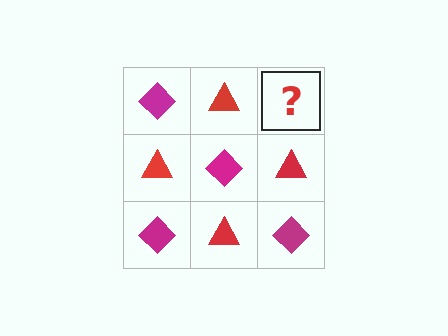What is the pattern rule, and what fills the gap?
The rule is that it alternates magenta diamond and red triangle in a checkerboard pattern. The gap should be filled with a magenta diamond.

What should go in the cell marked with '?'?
The missing cell should contain a magenta diamond.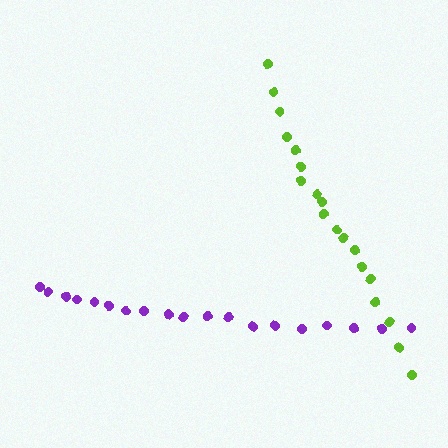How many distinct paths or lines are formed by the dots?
There are 2 distinct paths.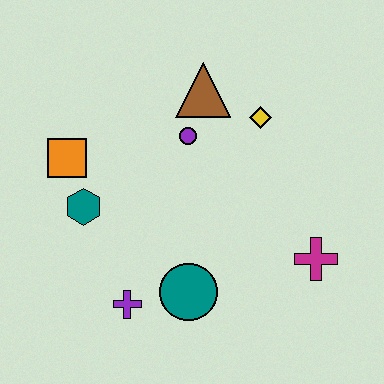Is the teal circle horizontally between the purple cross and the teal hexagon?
No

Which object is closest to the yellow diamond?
The brown triangle is closest to the yellow diamond.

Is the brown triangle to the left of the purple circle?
No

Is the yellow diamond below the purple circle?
No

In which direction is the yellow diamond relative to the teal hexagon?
The yellow diamond is to the right of the teal hexagon.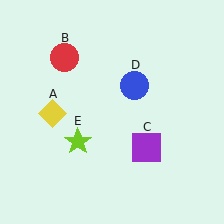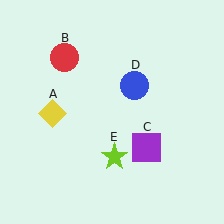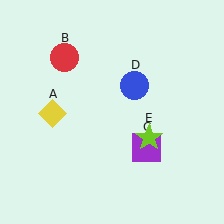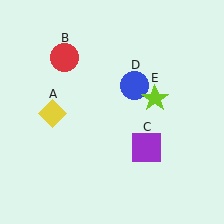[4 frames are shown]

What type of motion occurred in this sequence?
The lime star (object E) rotated counterclockwise around the center of the scene.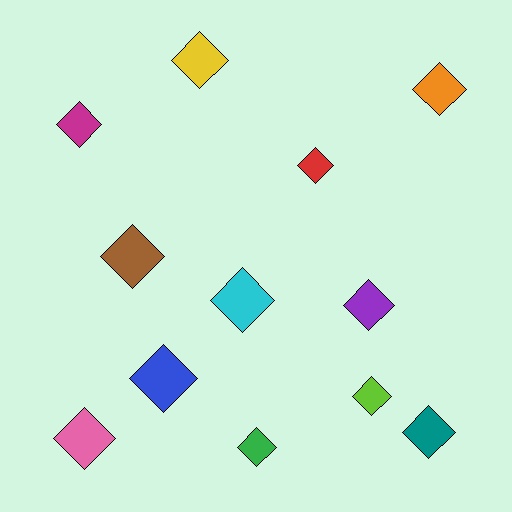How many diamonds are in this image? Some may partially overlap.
There are 12 diamonds.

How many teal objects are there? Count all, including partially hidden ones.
There is 1 teal object.